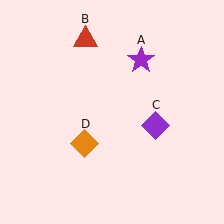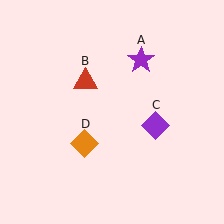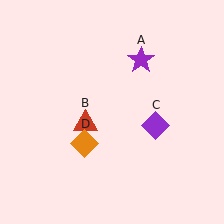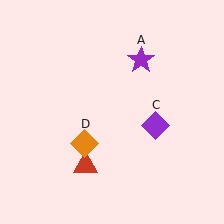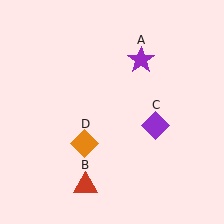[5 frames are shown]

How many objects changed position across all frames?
1 object changed position: red triangle (object B).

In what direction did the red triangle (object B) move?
The red triangle (object B) moved down.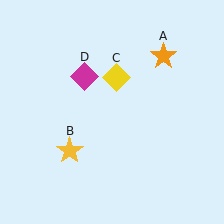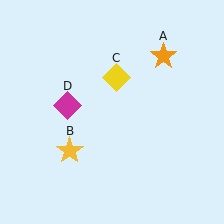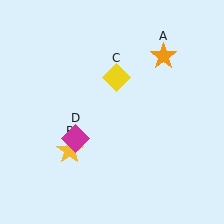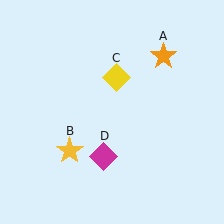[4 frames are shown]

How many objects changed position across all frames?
1 object changed position: magenta diamond (object D).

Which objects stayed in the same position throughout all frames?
Orange star (object A) and yellow star (object B) and yellow diamond (object C) remained stationary.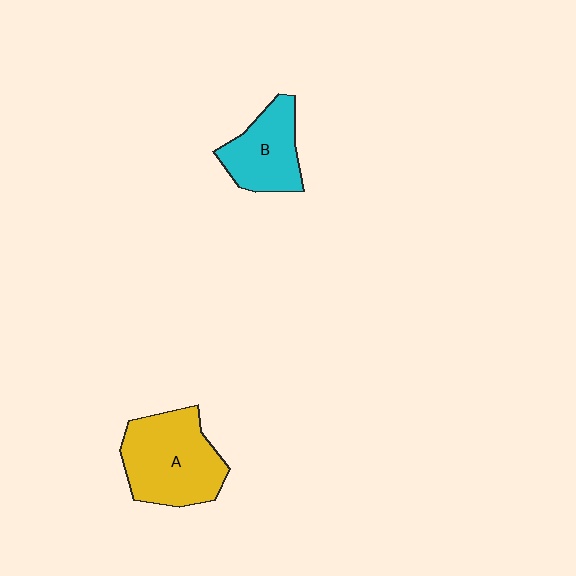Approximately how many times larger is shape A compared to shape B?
Approximately 1.5 times.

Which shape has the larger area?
Shape A (yellow).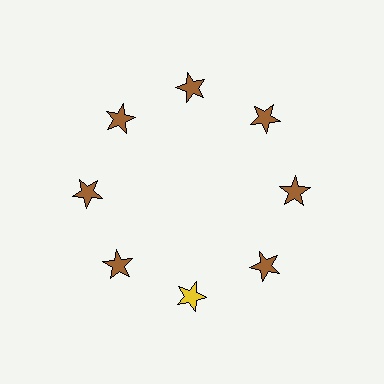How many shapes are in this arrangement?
There are 8 shapes arranged in a ring pattern.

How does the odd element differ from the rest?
It has a different color: yellow instead of brown.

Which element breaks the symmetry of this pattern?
The yellow star at roughly the 6 o'clock position breaks the symmetry. All other shapes are brown stars.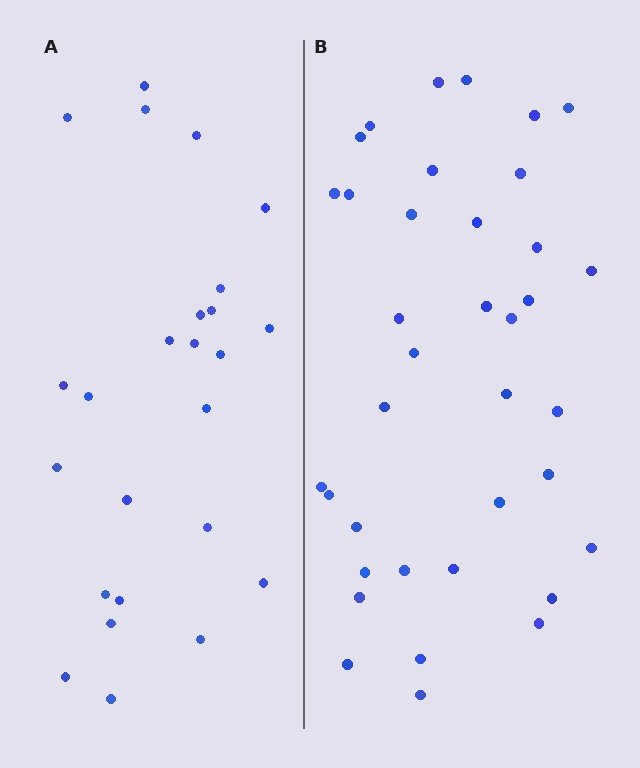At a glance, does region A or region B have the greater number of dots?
Region B (the right region) has more dots.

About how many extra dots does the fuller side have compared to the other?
Region B has roughly 12 or so more dots than region A.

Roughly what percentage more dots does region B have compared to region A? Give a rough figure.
About 50% more.